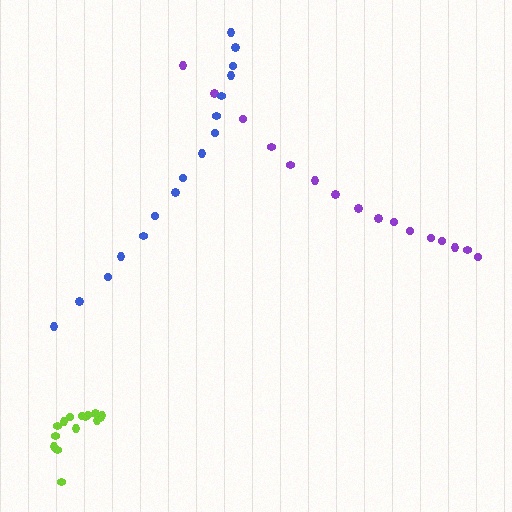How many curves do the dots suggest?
There are 3 distinct paths.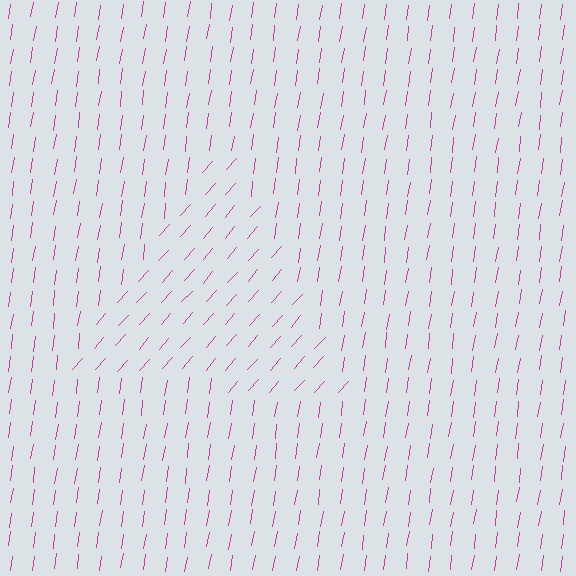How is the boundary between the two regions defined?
The boundary is defined purely by a change in line orientation (approximately 33 degrees difference). All lines are the same color and thickness.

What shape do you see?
I see a triangle.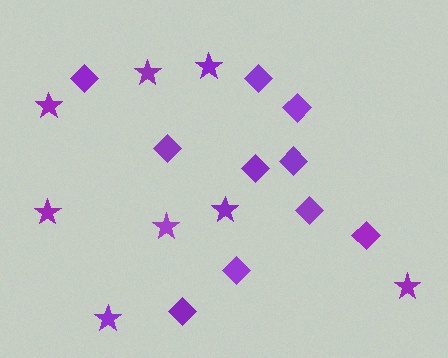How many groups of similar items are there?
There are 2 groups: one group of diamonds (10) and one group of stars (8).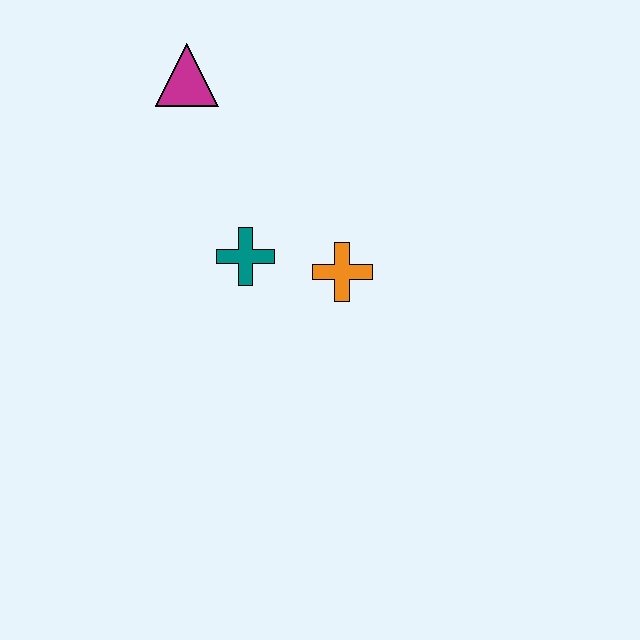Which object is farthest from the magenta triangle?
The orange cross is farthest from the magenta triangle.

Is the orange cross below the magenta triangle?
Yes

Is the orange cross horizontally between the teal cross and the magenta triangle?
No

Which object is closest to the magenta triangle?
The teal cross is closest to the magenta triangle.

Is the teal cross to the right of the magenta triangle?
Yes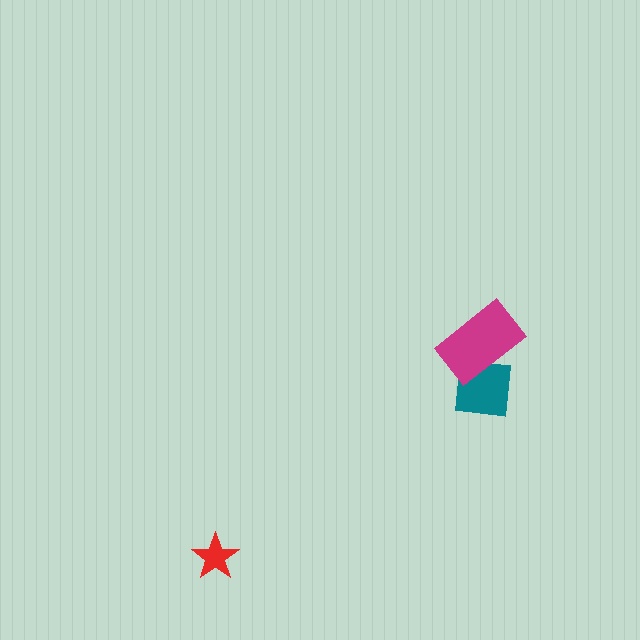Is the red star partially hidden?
No, no other shape covers it.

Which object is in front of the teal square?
The magenta rectangle is in front of the teal square.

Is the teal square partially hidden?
Yes, it is partially covered by another shape.